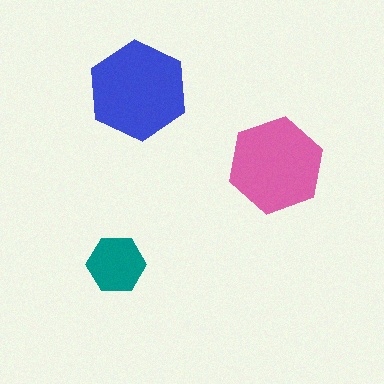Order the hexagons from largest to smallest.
the blue one, the pink one, the teal one.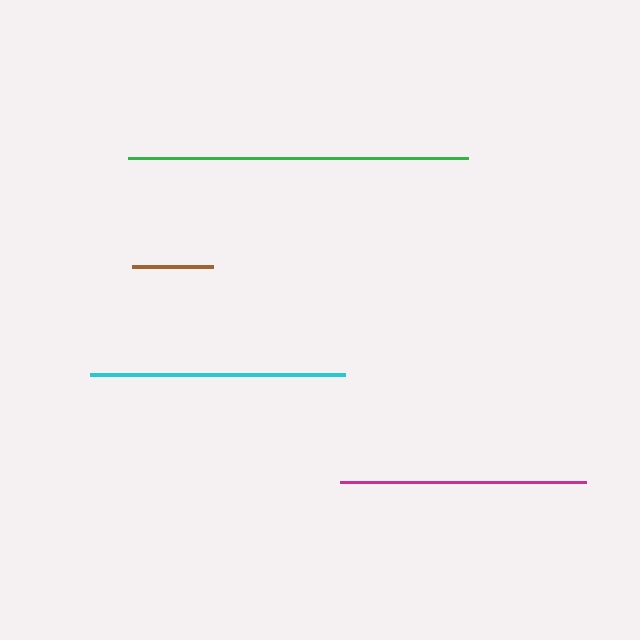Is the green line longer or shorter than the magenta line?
The green line is longer than the magenta line.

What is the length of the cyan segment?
The cyan segment is approximately 255 pixels long.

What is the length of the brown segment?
The brown segment is approximately 81 pixels long.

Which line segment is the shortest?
The brown line is the shortest at approximately 81 pixels.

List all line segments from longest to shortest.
From longest to shortest: green, cyan, magenta, brown.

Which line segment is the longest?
The green line is the longest at approximately 339 pixels.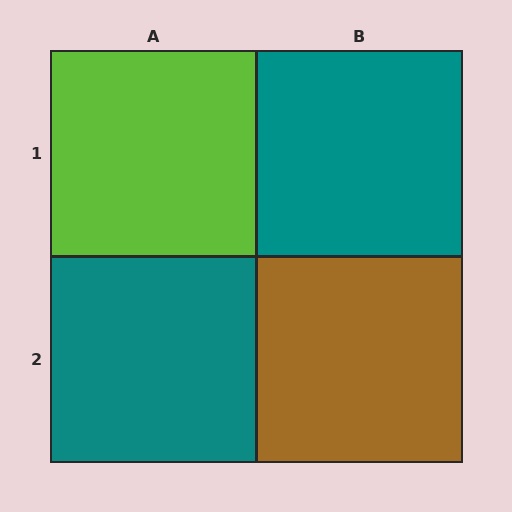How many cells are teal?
2 cells are teal.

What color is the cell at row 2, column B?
Brown.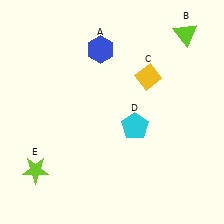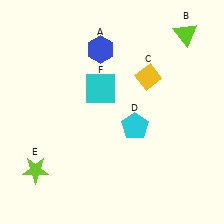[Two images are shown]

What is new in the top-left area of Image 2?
A cyan square (F) was added in the top-left area of Image 2.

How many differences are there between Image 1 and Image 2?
There is 1 difference between the two images.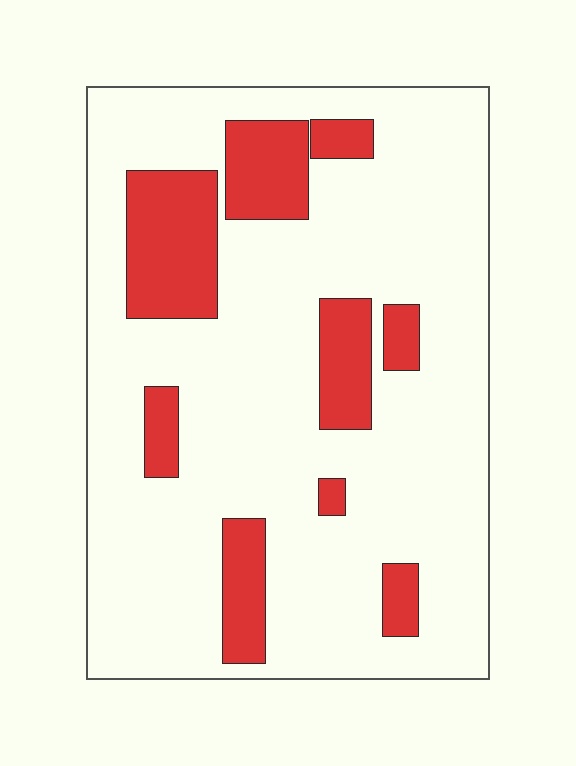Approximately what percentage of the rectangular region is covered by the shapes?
Approximately 20%.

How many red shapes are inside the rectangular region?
9.